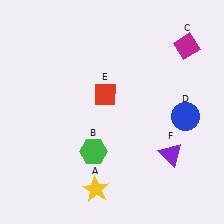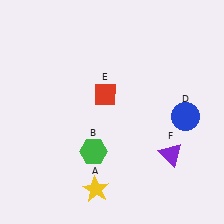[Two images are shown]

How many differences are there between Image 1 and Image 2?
There is 1 difference between the two images.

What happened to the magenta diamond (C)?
The magenta diamond (C) was removed in Image 2. It was in the top-right area of Image 1.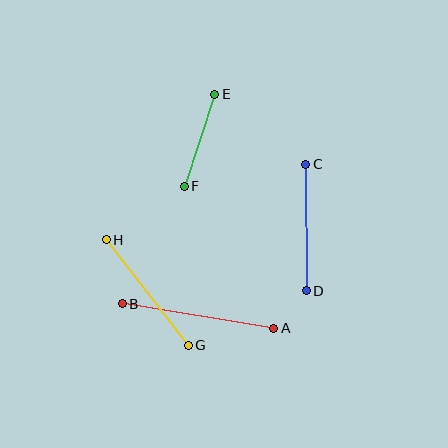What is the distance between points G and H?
The distance is approximately 134 pixels.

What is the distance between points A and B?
The distance is approximately 154 pixels.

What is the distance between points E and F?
The distance is approximately 97 pixels.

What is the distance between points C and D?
The distance is approximately 127 pixels.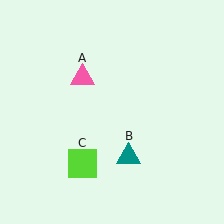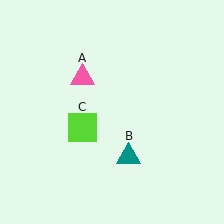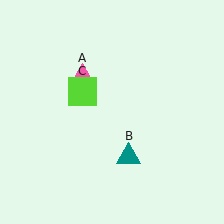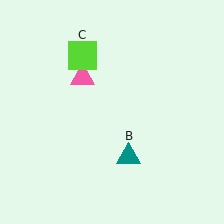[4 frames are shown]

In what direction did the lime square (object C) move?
The lime square (object C) moved up.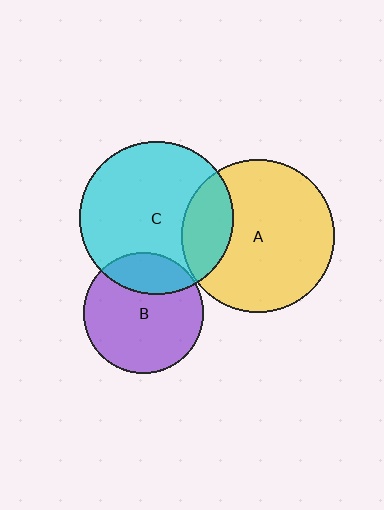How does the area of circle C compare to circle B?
Approximately 1.6 times.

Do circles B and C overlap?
Yes.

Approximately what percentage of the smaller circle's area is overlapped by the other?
Approximately 25%.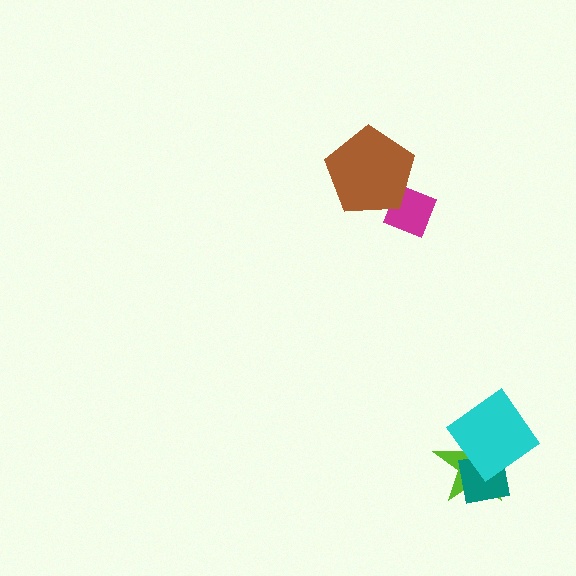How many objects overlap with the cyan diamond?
2 objects overlap with the cyan diamond.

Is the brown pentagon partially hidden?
No, no other shape covers it.